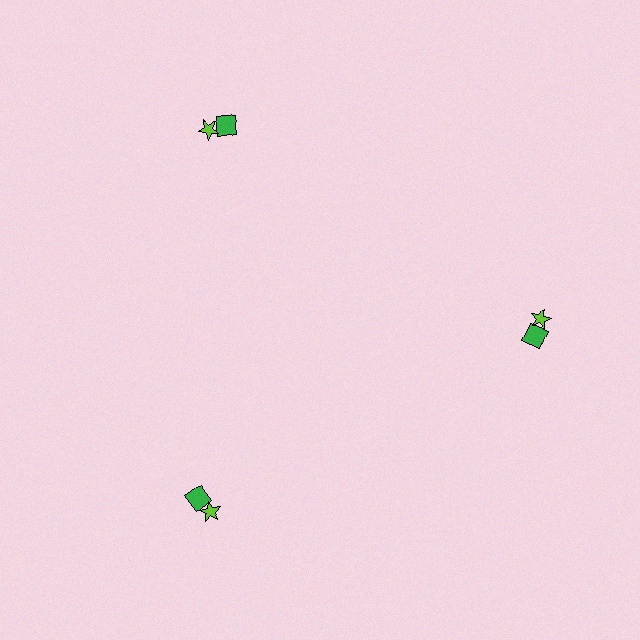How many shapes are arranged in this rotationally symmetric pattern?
There are 6 shapes, arranged in 3 groups of 2.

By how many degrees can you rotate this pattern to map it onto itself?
The pattern maps onto itself every 120 degrees of rotation.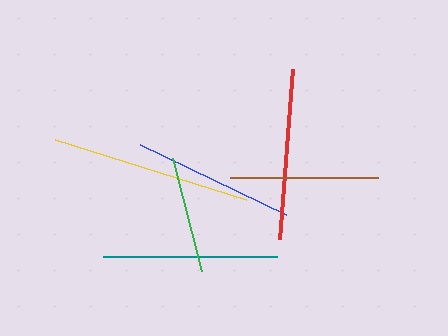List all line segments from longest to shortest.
From longest to shortest: yellow, teal, red, blue, brown, green.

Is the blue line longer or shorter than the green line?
The blue line is longer than the green line.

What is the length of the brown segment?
The brown segment is approximately 148 pixels long.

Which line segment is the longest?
The yellow line is the longest at approximately 201 pixels.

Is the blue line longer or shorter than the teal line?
The teal line is longer than the blue line.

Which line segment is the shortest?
The green line is the shortest at approximately 117 pixels.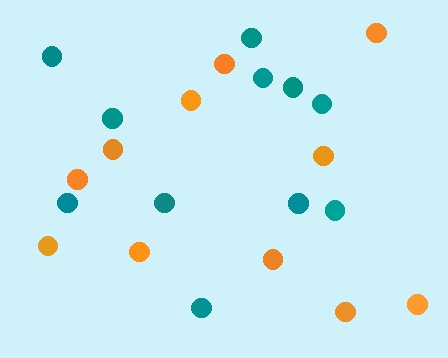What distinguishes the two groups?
There are 2 groups: one group of teal circles (11) and one group of orange circles (11).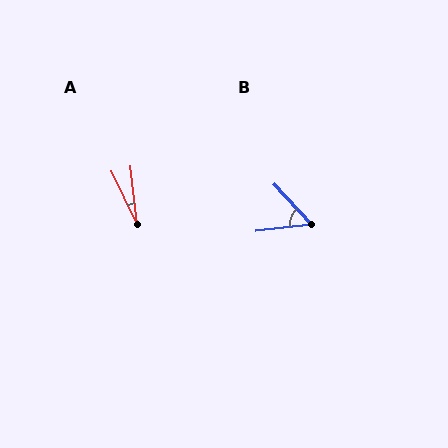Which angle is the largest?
B, at approximately 54 degrees.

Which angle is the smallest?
A, at approximately 20 degrees.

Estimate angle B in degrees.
Approximately 54 degrees.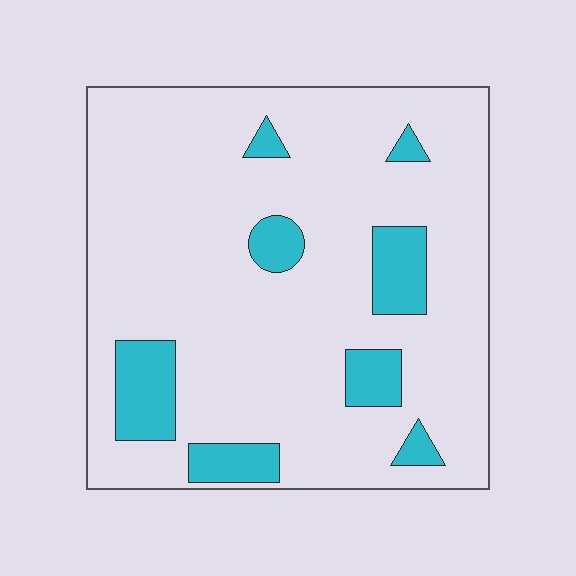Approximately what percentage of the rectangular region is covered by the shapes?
Approximately 15%.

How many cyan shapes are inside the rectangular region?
8.